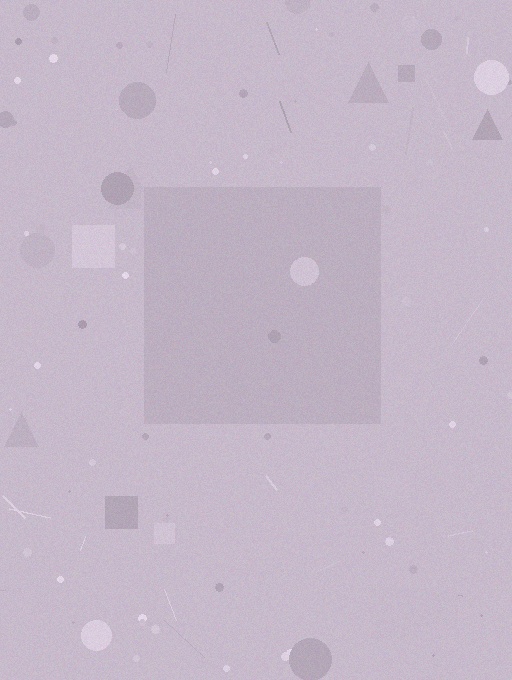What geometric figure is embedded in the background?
A square is embedded in the background.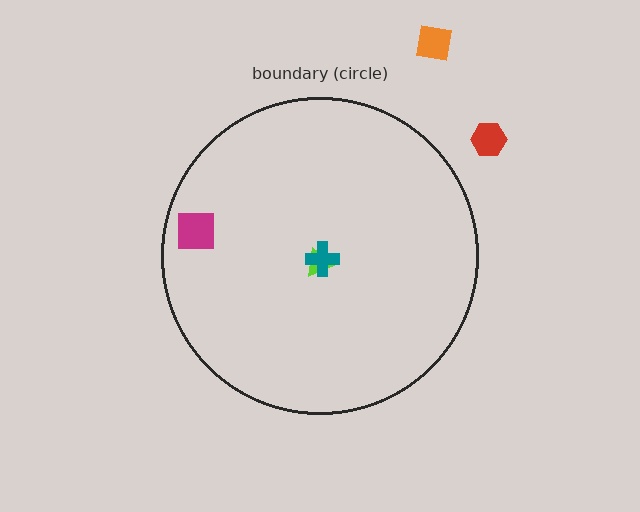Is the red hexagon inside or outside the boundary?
Outside.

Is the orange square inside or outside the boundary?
Outside.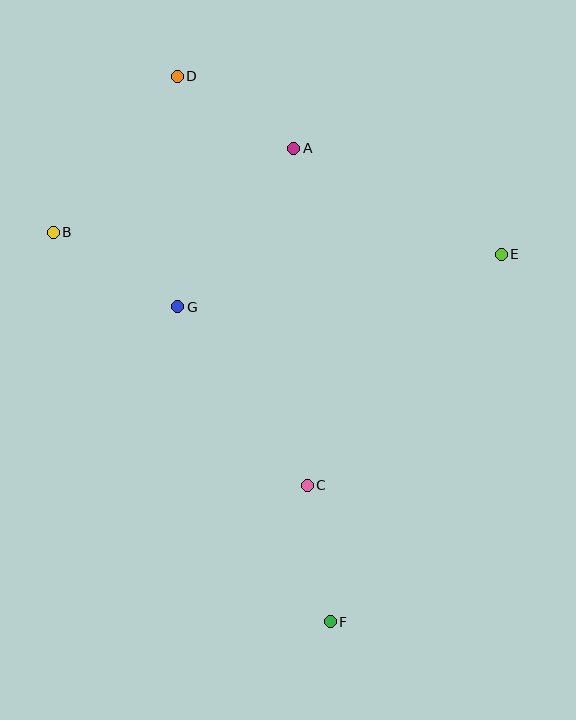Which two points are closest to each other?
Points A and D are closest to each other.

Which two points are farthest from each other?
Points D and F are farthest from each other.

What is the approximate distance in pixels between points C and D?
The distance between C and D is approximately 429 pixels.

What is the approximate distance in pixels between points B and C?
The distance between B and C is approximately 358 pixels.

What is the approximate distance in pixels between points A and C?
The distance between A and C is approximately 337 pixels.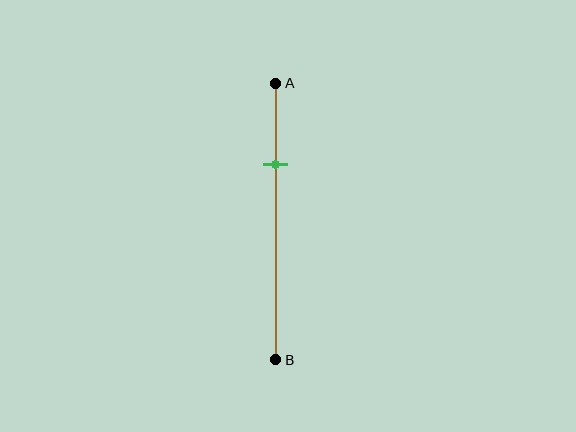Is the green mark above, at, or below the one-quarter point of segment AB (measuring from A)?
The green mark is below the one-quarter point of segment AB.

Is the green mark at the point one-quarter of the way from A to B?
No, the mark is at about 30% from A, not at the 25% one-quarter point.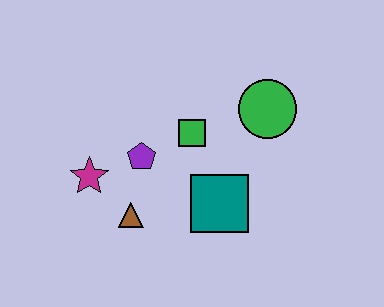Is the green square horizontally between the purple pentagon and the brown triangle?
No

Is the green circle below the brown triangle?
No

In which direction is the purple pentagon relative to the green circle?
The purple pentagon is to the left of the green circle.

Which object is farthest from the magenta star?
The green circle is farthest from the magenta star.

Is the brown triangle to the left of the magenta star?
No